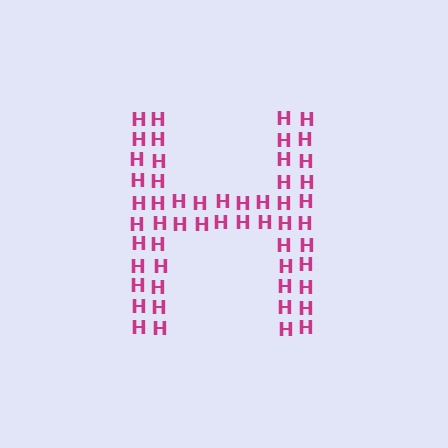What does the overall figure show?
The overall figure shows the letter H.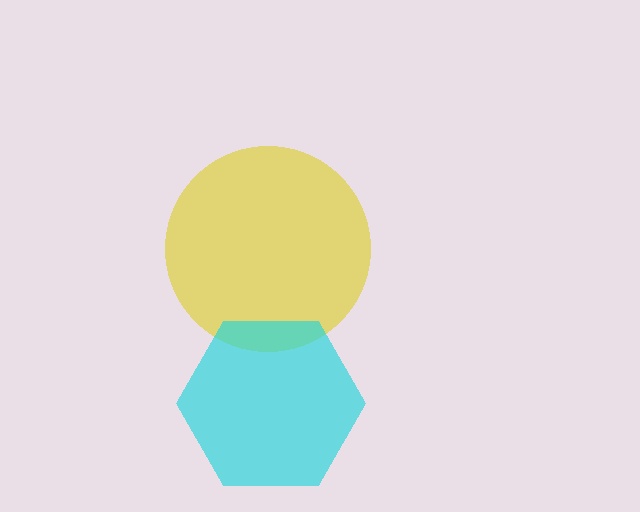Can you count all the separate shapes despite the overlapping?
Yes, there are 2 separate shapes.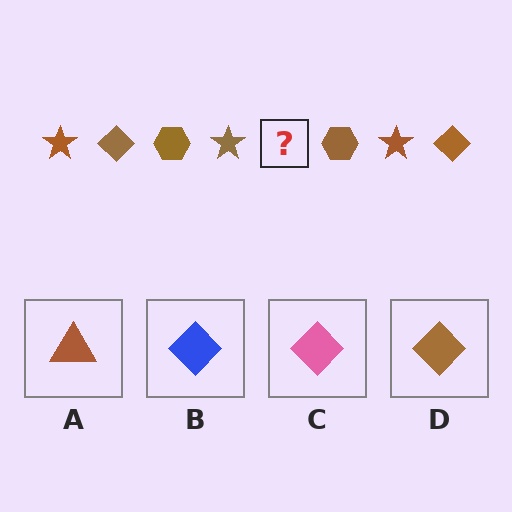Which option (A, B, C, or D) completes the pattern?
D.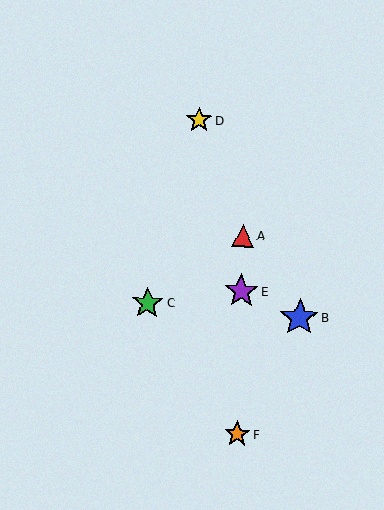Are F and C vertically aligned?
No, F is at x≈237 and C is at x≈147.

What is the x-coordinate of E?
Object E is at x≈241.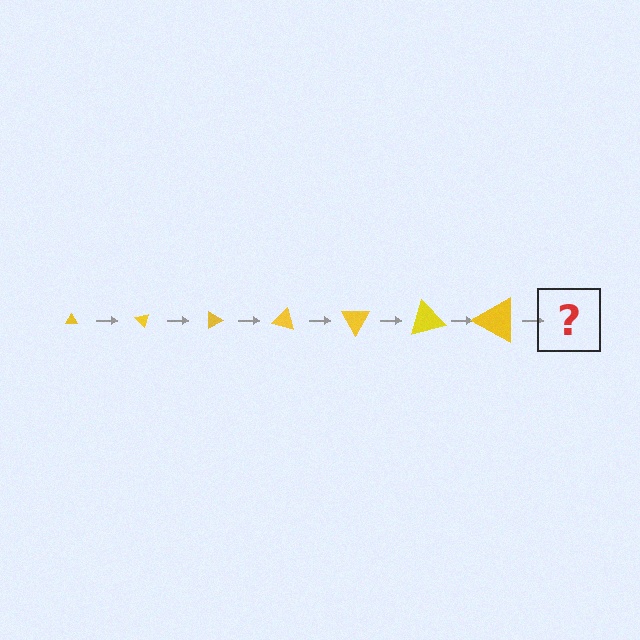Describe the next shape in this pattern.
It should be a triangle, larger than the previous one and rotated 315 degrees from the start.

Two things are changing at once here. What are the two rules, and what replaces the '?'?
The two rules are that the triangle grows larger each step and it rotates 45 degrees each step. The '?' should be a triangle, larger than the previous one and rotated 315 degrees from the start.